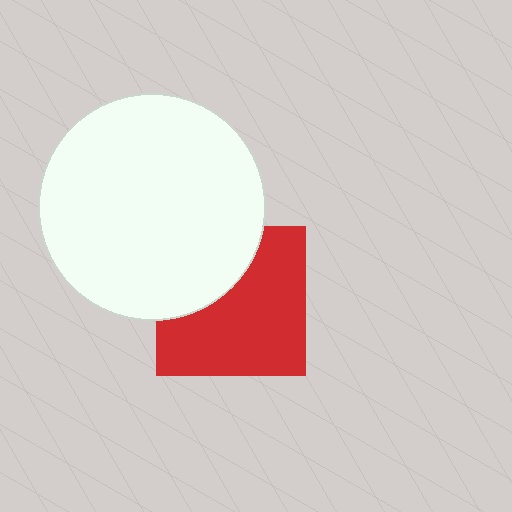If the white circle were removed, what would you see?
You would see the complete red square.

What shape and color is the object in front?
The object in front is a white circle.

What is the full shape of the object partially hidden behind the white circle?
The partially hidden object is a red square.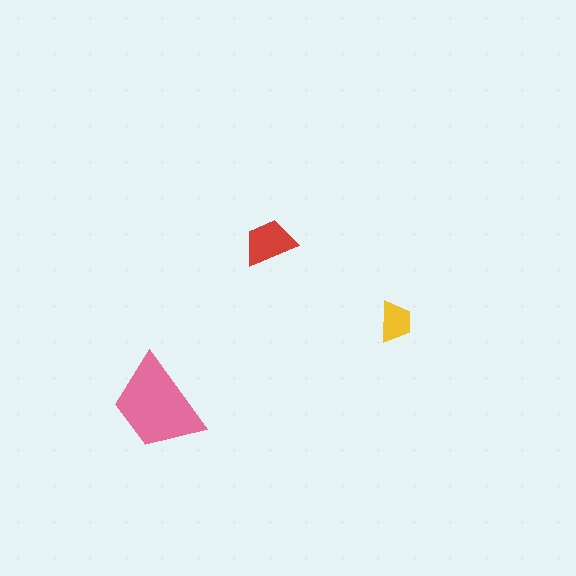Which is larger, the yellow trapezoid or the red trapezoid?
The red one.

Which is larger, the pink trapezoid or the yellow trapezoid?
The pink one.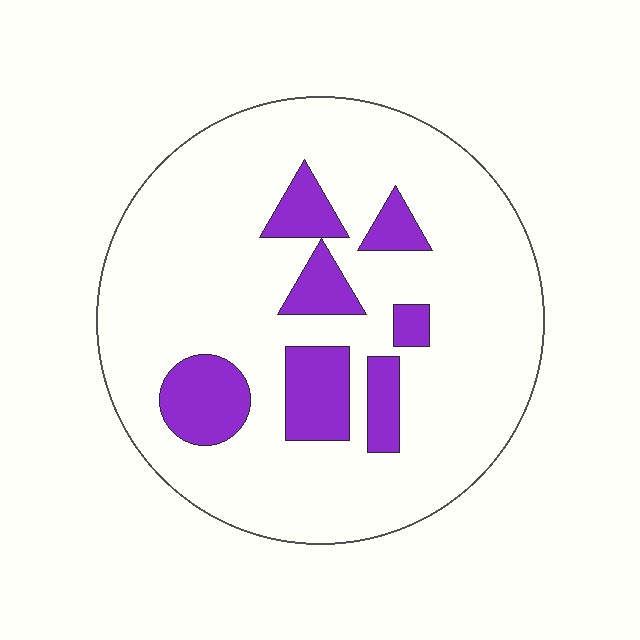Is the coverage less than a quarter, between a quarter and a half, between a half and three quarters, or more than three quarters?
Less than a quarter.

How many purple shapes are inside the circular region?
7.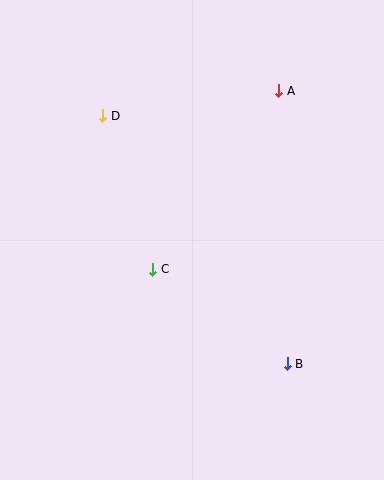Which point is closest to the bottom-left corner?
Point C is closest to the bottom-left corner.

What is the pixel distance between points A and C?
The distance between A and C is 219 pixels.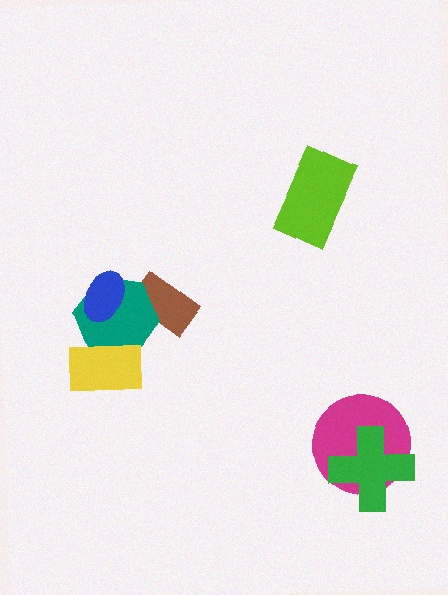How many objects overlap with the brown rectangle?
1 object overlaps with the brown rectangle.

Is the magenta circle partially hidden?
Yes, it is partially covered by another shape.